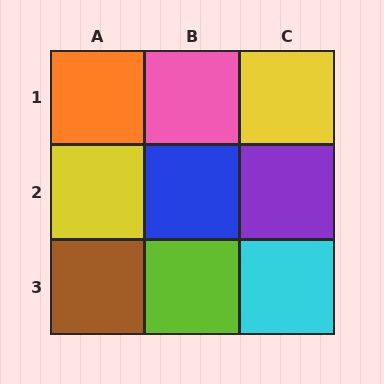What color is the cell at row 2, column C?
Purple.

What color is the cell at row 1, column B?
Pink.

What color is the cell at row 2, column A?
Yellow.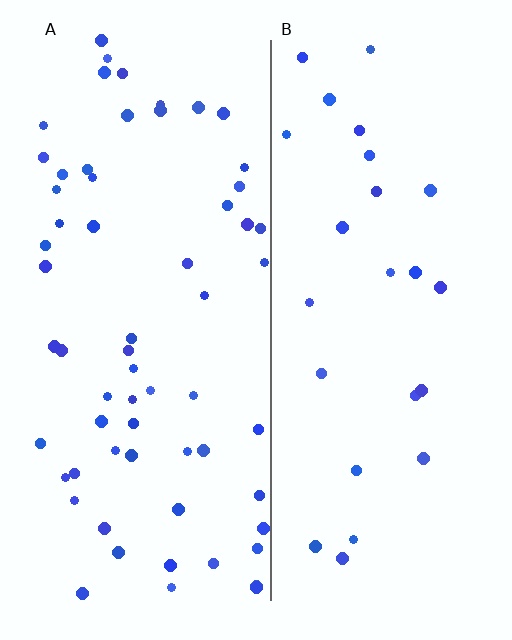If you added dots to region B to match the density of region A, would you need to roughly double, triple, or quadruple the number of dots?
Approximately double.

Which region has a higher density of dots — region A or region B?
A (the left).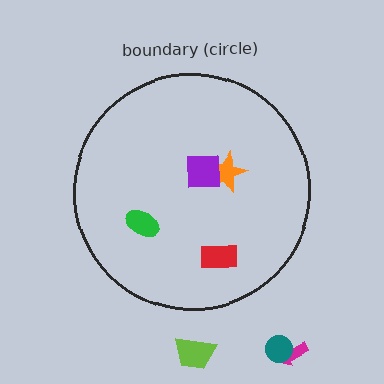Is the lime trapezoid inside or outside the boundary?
Outside.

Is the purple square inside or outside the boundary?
Inside.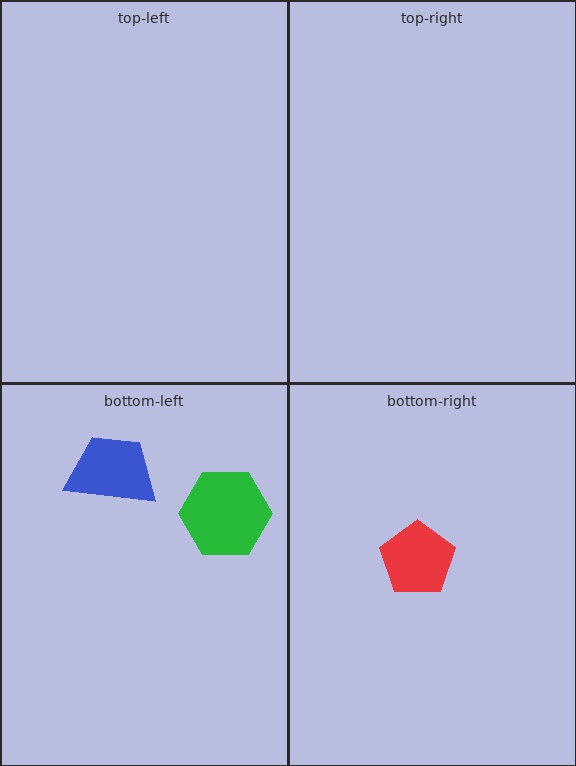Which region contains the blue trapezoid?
The bottom-left region.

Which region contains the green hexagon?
The bottom-left region.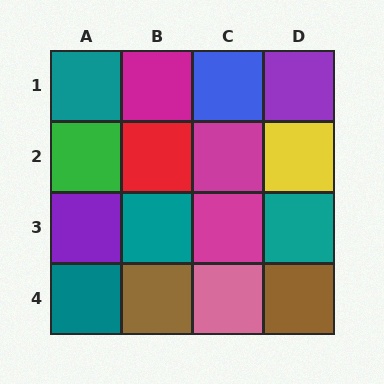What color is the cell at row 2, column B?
Red.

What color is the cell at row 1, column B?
Magenta.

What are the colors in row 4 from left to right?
Teal, brown, pink, brown.